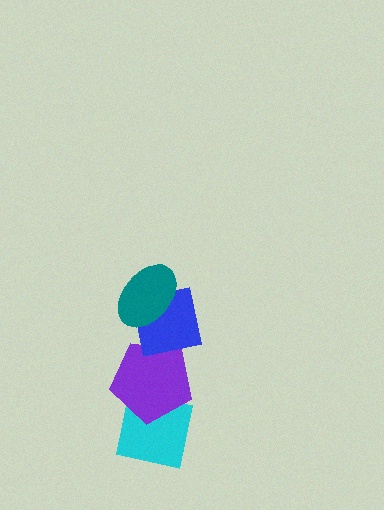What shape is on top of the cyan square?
The purple pentagon is on top of the cyan square.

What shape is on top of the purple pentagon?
The blue square is on top of the purple pentagon.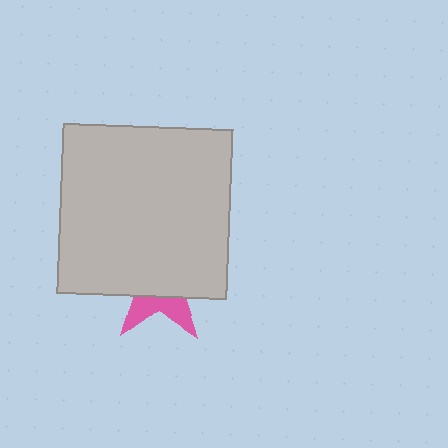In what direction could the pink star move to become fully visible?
The pink star could move down. That would shift it out from behind the light gray square entirely.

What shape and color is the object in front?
The object in front is a light gray square.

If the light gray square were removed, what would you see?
You would see the complete pink star.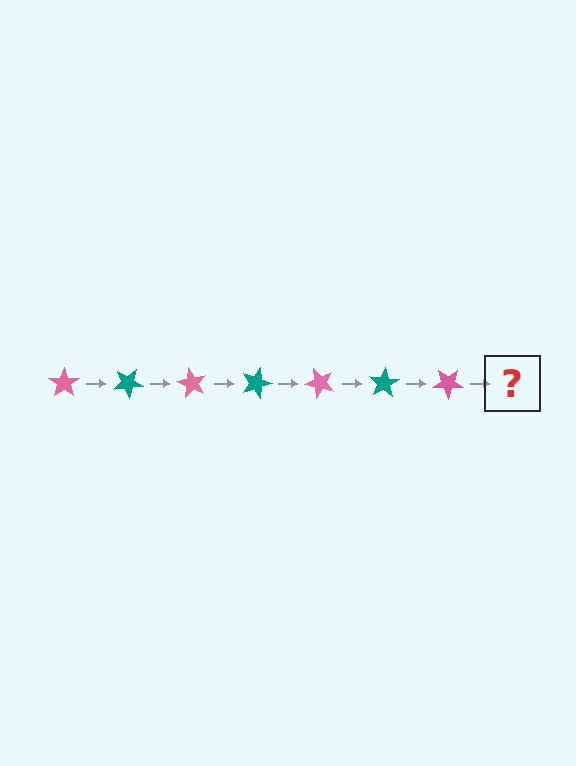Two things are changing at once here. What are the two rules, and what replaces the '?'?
The two rules are that it rotates 30 degrees each step and the color cycles through pink and teal. The '?' should be a teal star, rotated 210 degrees from the start.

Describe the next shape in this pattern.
It should be a teal star, rotated 210 degrees from the start.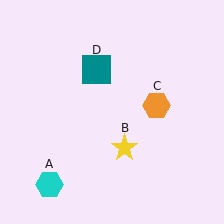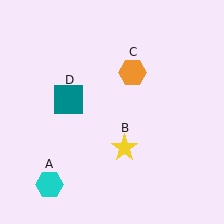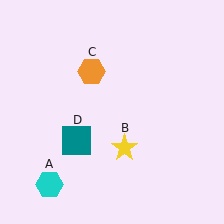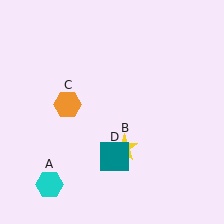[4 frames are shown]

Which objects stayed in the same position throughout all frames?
Cyan hexagon (object A) and yellow star (object B) remained stationary.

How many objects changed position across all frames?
2 objects changed position: orange hexagon (object C), teal square (object D).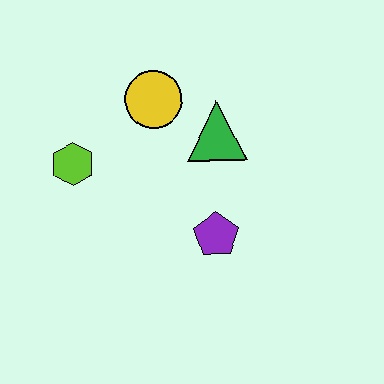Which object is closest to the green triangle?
The yellow circle is closest to the green triangle.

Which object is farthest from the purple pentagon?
The lime hexagon is farthest from the purple pentagon.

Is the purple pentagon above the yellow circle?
No